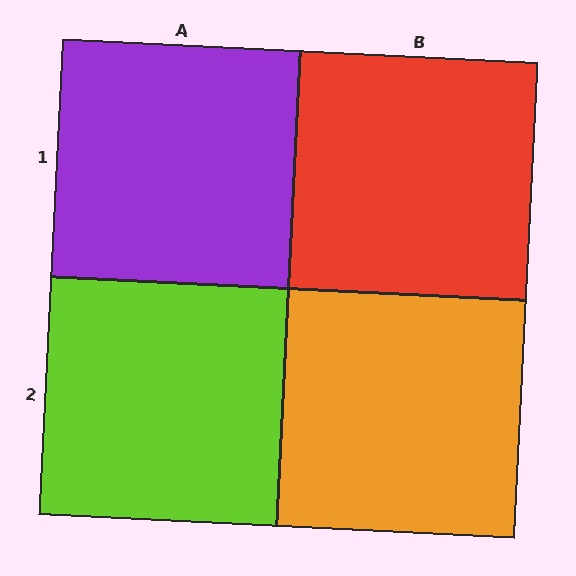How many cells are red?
1 cell is red.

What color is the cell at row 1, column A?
Purple.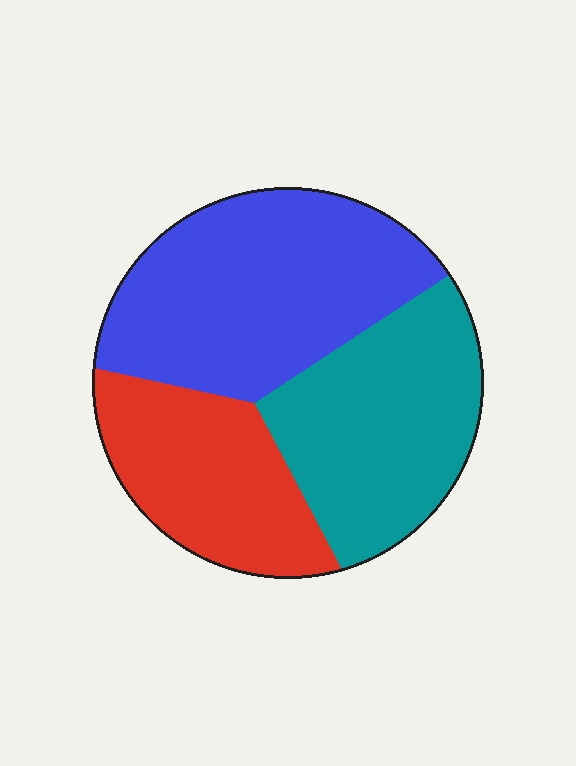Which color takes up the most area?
Blue, at roughly 40%.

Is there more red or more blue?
Blue.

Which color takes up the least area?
Red, at roughly 25%.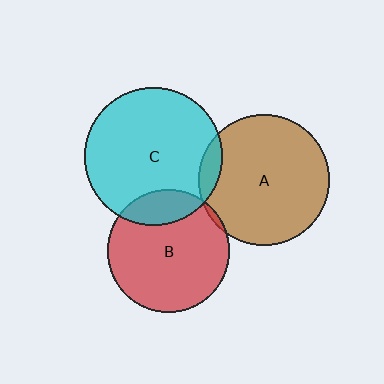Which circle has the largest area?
Circle C (cyan).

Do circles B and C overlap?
Yes.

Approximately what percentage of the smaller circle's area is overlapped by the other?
Approximately 20%.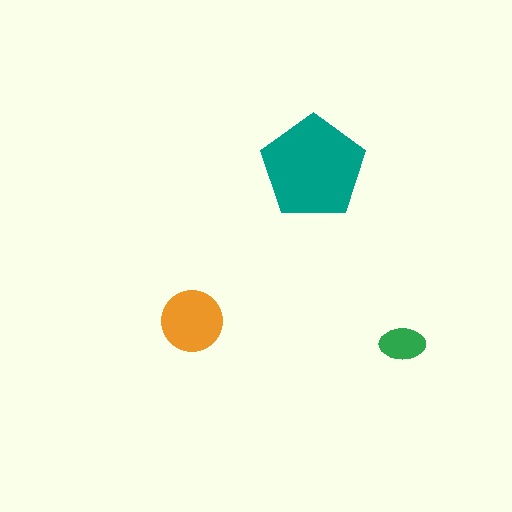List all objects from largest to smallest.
The teal pentagon, the orange circle, the green ellipse.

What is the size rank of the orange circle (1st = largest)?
2nd.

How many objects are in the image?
There are 3 objects in the image.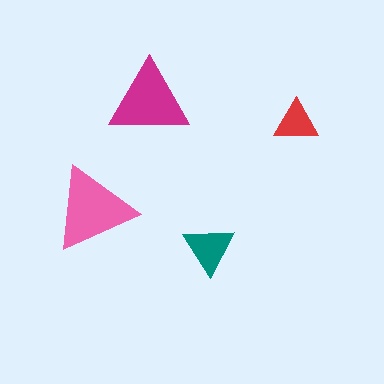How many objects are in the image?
There are 4 objects in the image.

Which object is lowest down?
The teal triangle is bottommost.